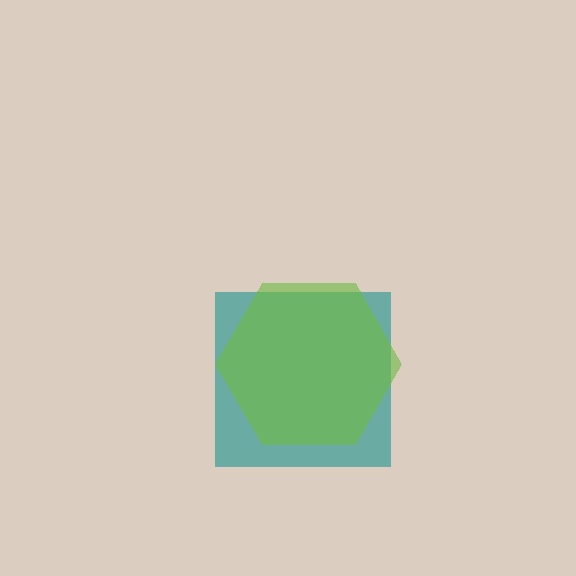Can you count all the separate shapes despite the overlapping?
Yes, there are 2 separate shapes.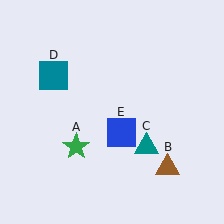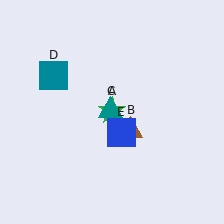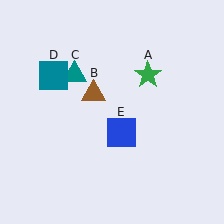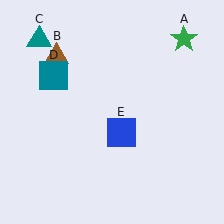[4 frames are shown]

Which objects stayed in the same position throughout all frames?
Teal square (object D) and blue square (object E) remained stationary.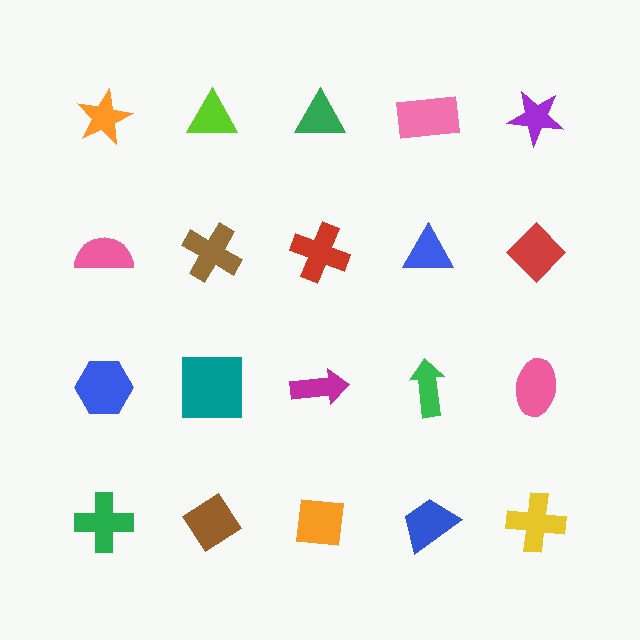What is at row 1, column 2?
A lime triangle.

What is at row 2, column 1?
A pink semicircle.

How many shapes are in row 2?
5 shapes.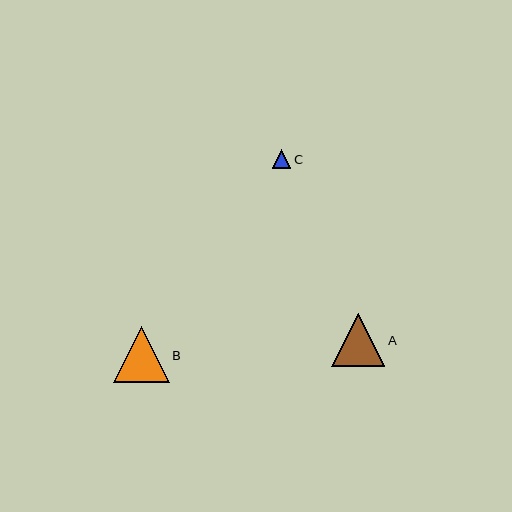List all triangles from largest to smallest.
From largest to smallest: B, A, C.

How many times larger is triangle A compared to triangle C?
Triangle A is approximately 2.8 times the size of triangle C.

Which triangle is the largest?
Triangle B is the largest with a size of approximately 56 pixels.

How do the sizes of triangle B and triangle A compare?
Triangle B and triangle A are approximately the same size.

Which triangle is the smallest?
Triangle C is the smallest with a size of approximately 19 pixels.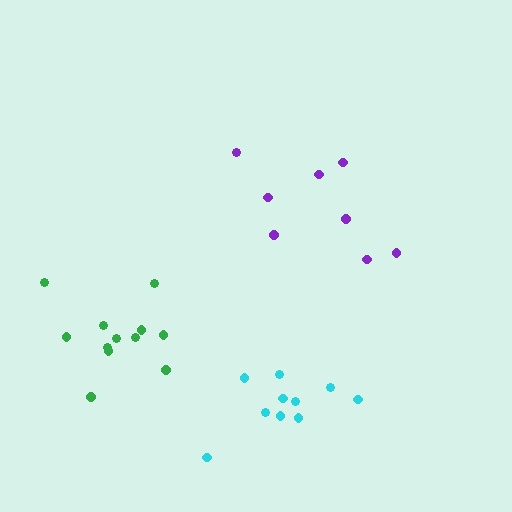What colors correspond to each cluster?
The clusters are colored: purple, cyan, green.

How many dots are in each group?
Group 1: 8 dots, Group 2: 10 dots, Group 3: 12 dots (30 total).